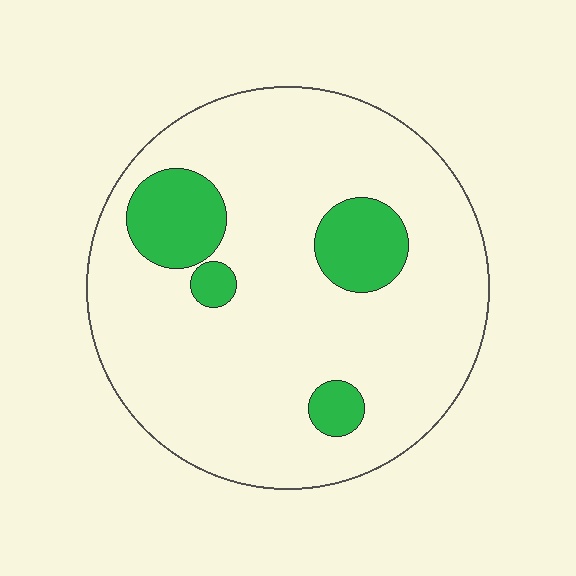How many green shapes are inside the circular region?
4.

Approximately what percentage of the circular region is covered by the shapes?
Approximately 15%.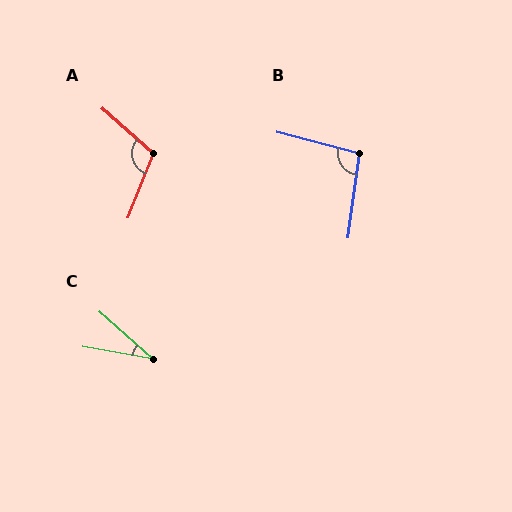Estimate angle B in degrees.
Approximately 97 degrees.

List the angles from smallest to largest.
C (31°), B (97°), A (110°).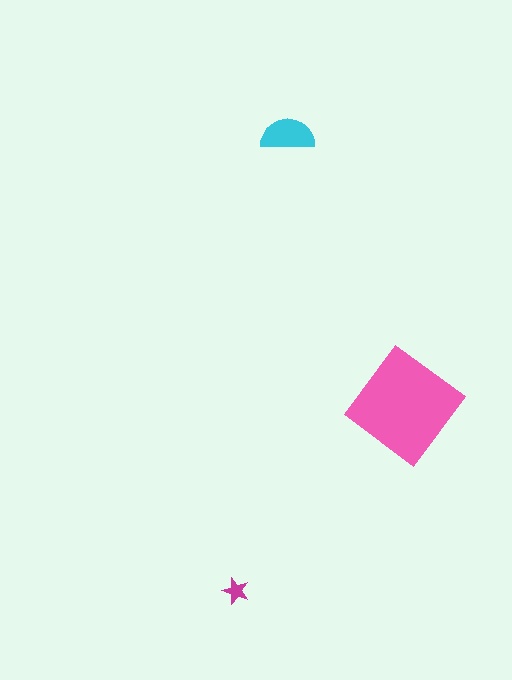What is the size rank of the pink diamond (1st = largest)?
1st.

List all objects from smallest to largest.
The magenta star, the cyan semicircle, the pink diamond.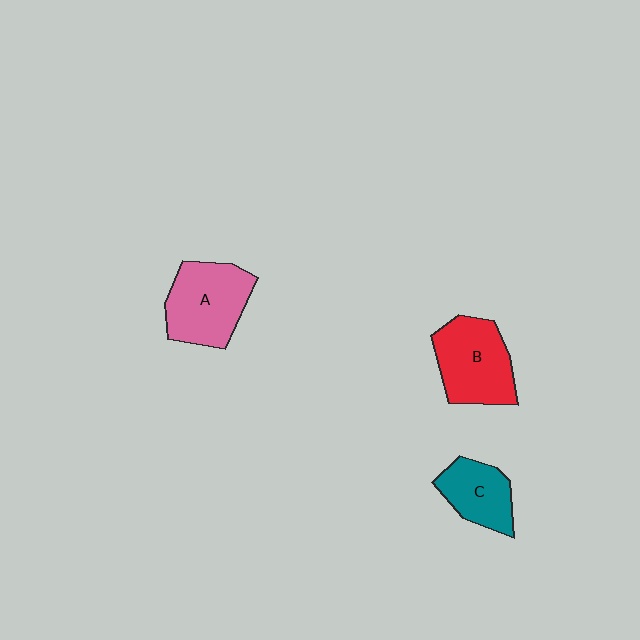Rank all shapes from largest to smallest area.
From largest to smallest: A (pink), B (red), C (teal).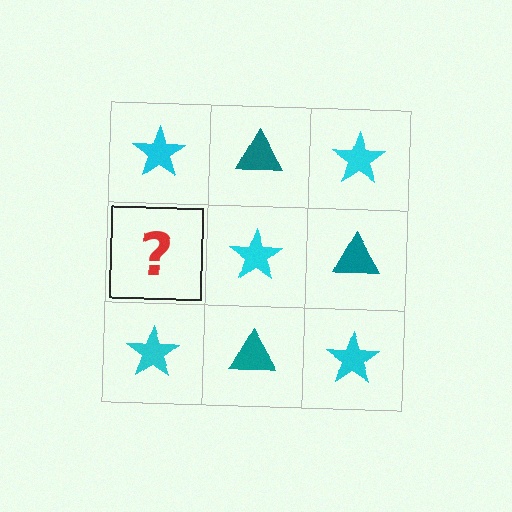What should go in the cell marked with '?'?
The missing cell should contain a teal triangle.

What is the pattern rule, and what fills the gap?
The rule is that it alternates cyan star and teal triangle in a checkerboard pattern. The gap should be filled with a teal triangle.